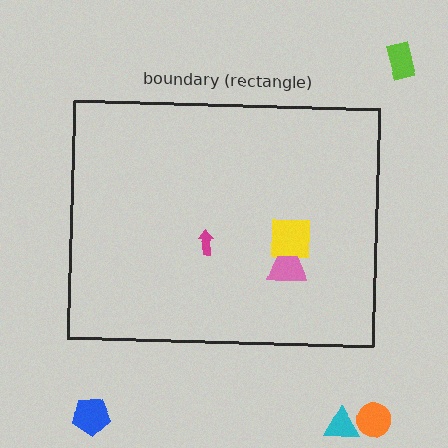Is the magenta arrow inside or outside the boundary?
Inside.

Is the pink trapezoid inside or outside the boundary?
Inside.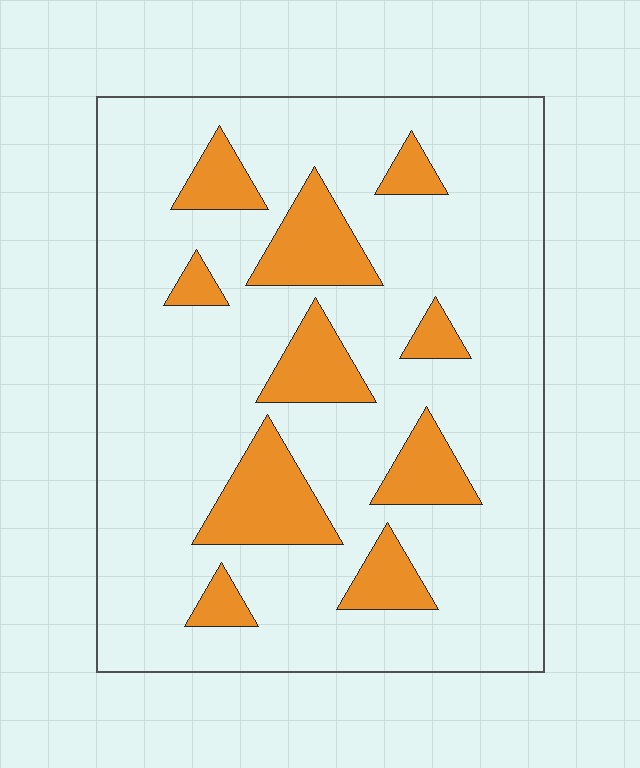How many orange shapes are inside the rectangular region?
10.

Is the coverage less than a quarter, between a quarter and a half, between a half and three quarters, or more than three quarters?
Less than a quarter.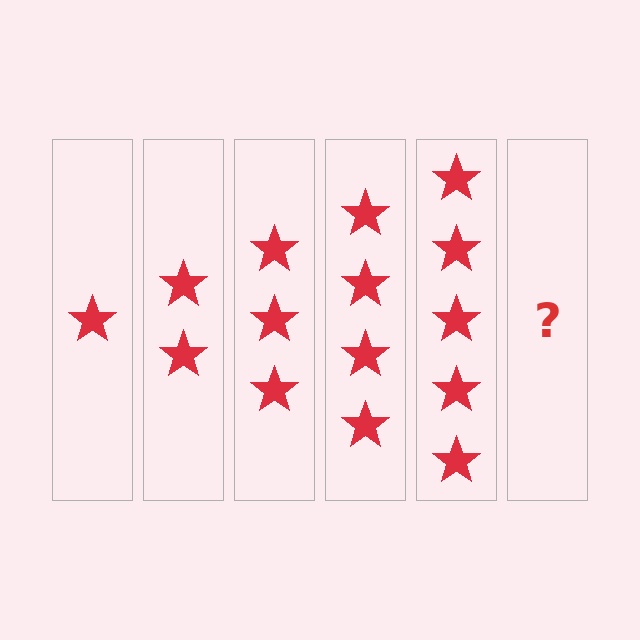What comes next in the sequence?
The next element should be 6 stars.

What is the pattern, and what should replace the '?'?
The pattern is that each step adds one more star. The '?' should be 6 stars.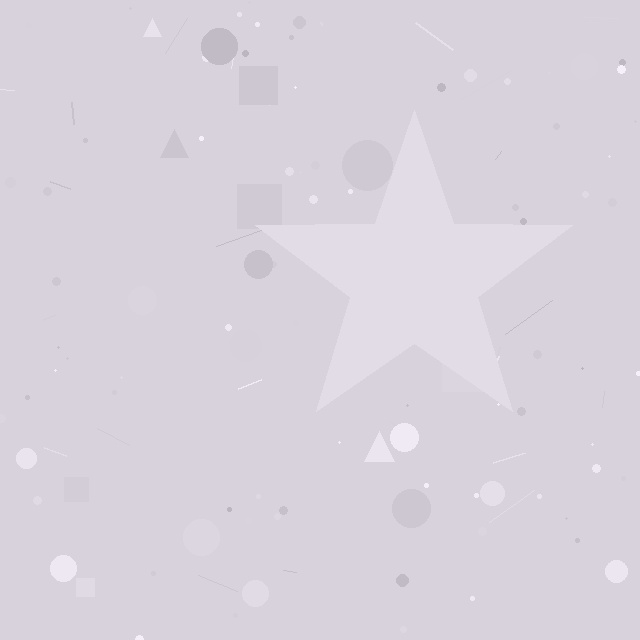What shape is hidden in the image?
A star is hidden in the image.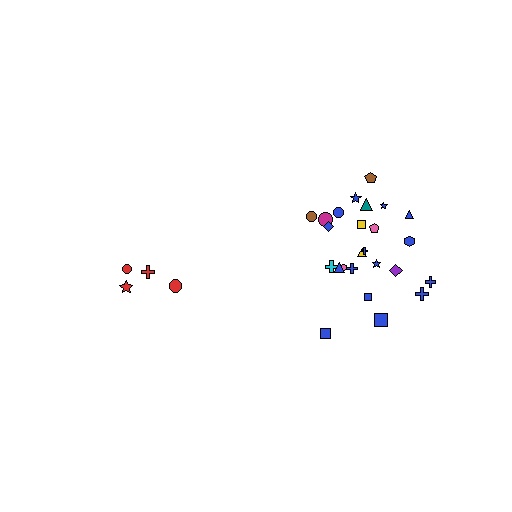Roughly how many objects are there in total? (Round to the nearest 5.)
Roughly 30 objects in total.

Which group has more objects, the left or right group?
The right group.